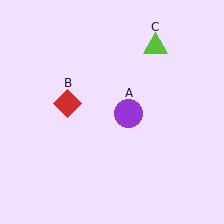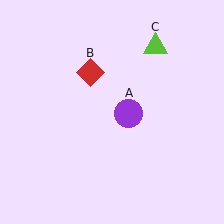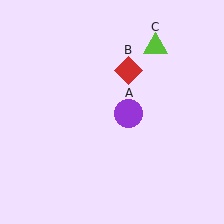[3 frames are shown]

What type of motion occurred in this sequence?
The red diamond (object B) rotated clockwise around the center of the scene.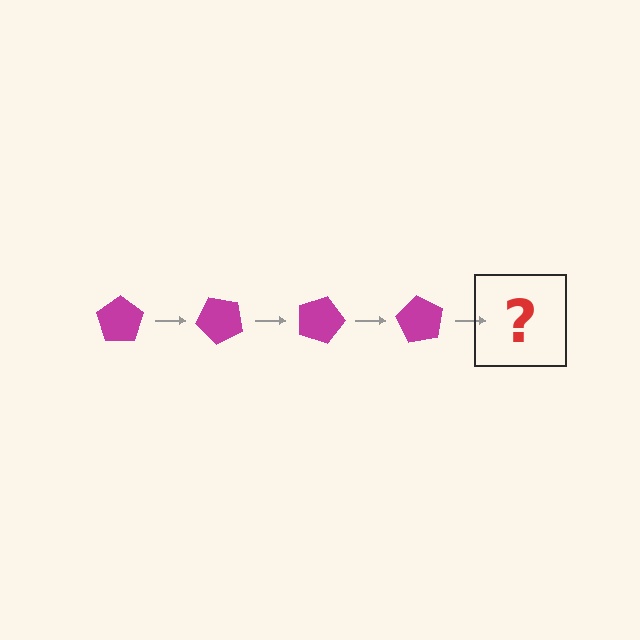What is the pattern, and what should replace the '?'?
The pattern is that the pentagon rotates 45 degrees each step. The '?' should be a magenta pentagon rotated 180 degrees.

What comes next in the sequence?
The next element should be a magenta pentagon rotated 180 degrees.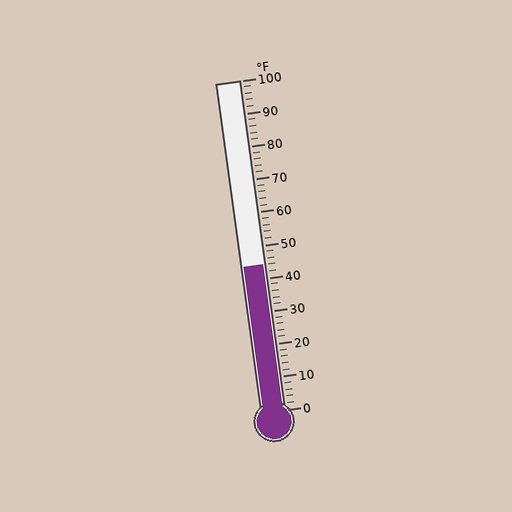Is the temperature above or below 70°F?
The temperature is below 70°F.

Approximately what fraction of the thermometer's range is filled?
The thermometer is filled to approximately 45% of its range.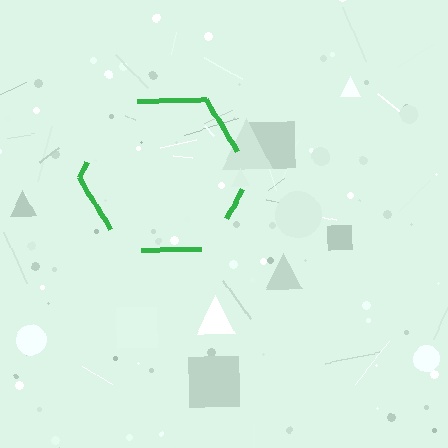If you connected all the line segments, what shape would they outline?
They would outline a hexagon.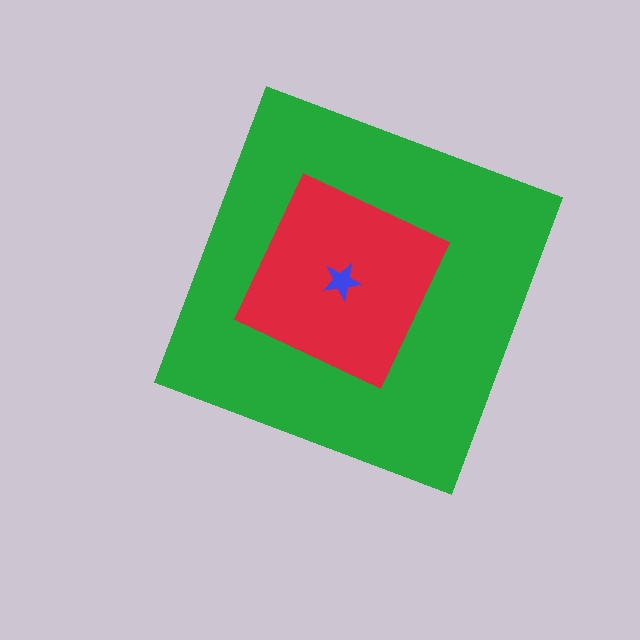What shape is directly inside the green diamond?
The red square.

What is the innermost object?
The blue star.